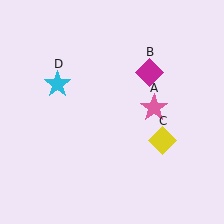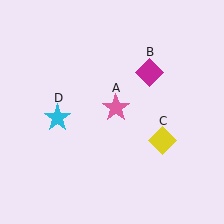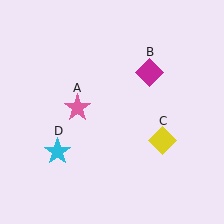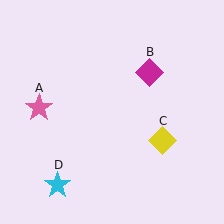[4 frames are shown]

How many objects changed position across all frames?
2 objects changed position: pink star (object A), cyan star (object D).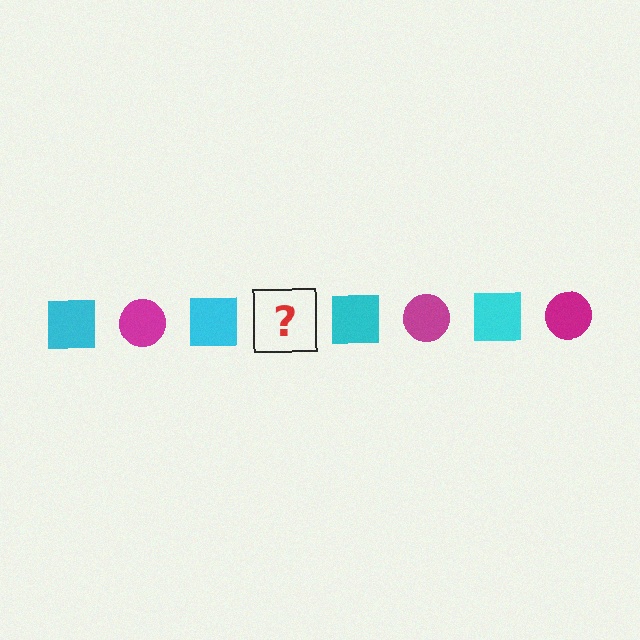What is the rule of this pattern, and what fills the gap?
The rule is that the pattern alternates between cyan square and magenta circle. The gap should be filled with a magenta circle.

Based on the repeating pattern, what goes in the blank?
The blank should be a magenta circle.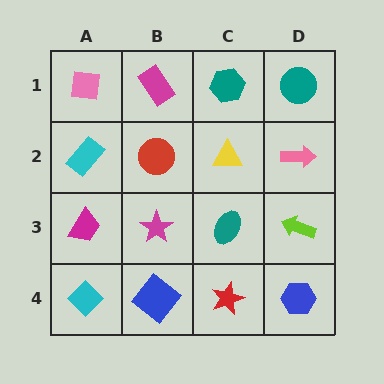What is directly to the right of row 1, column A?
A magenta rectangle.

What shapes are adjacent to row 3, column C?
A yellow triangle (row 2, column C), a red star (row 4, column C), a magenta star (row 3, column B), a lime arrow (row 3, column D).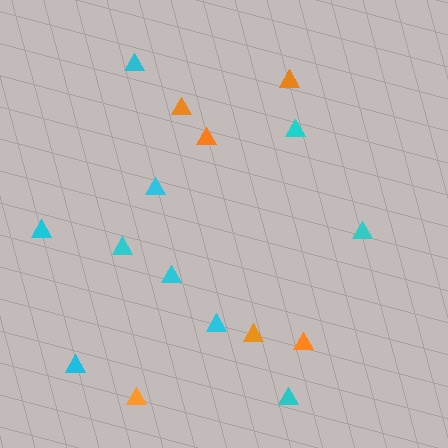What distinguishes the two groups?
There are 2 groups: one group of orange triangles (6) and one group of cyan triangles (10).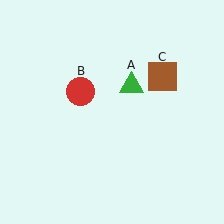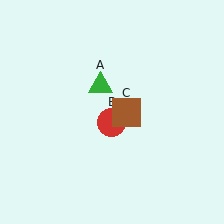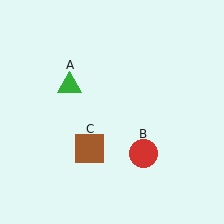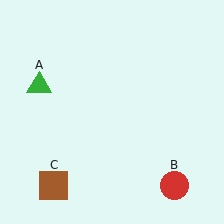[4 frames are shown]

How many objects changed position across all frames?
3 objects changed position: green triangle (object A), red circle (object B), brown square (object C).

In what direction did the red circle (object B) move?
The red circle (object B) moved down and to the right.